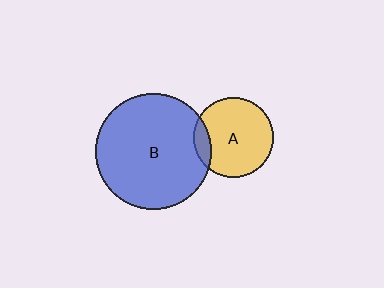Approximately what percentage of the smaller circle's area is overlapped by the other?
Approximately 15%.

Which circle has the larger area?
Circle B (blue).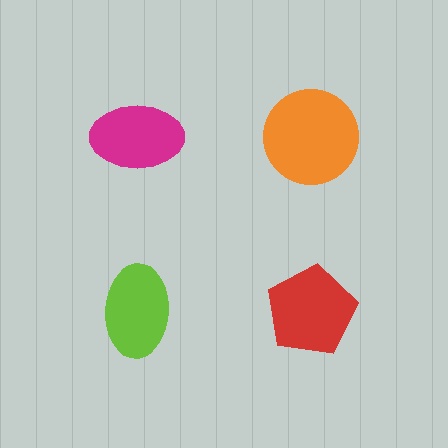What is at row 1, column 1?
A magenta ellipse.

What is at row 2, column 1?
A lime ellipse.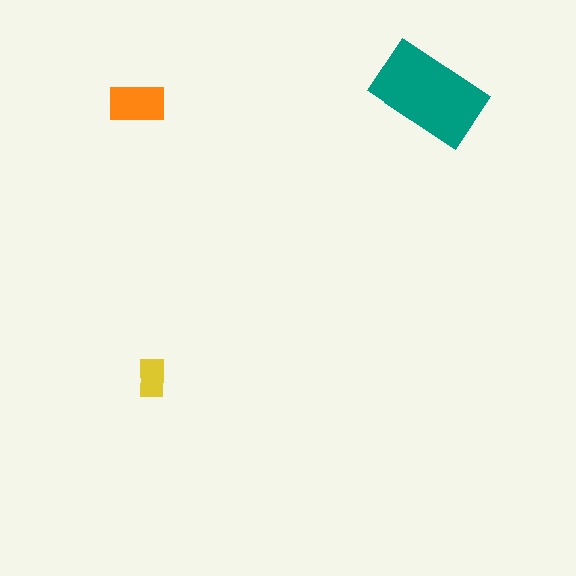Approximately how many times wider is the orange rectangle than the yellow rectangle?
About 1.5 times wider.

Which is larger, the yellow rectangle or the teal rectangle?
The teal one.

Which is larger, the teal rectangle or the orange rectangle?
The teal one.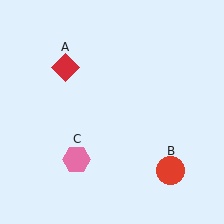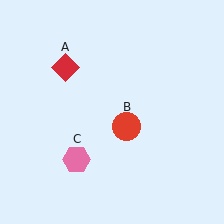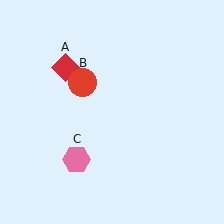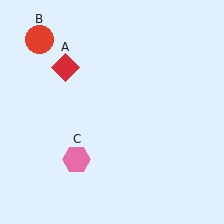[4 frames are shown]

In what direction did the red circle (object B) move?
The red circle (object B) moved up and to the left.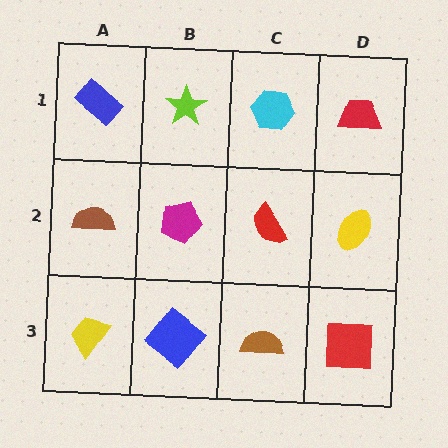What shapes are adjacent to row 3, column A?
A brown semicircle (row 2, column A), a blue diamond (row 3, column B).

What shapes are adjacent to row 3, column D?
A yellow ellipse (row 2, column D), a brown semicircle (row 3, column C).